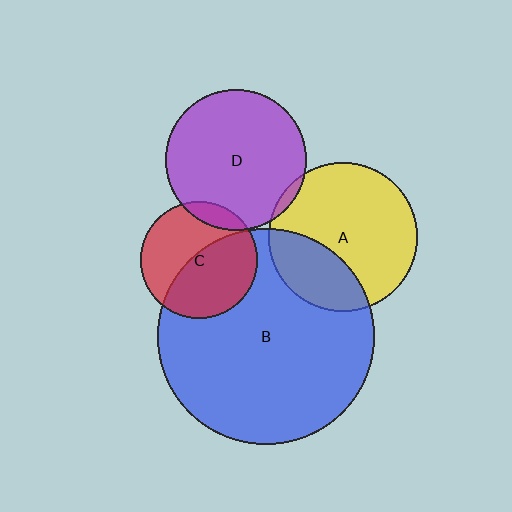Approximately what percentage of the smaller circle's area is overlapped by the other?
Approximately 50%.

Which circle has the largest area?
Circle B (blue).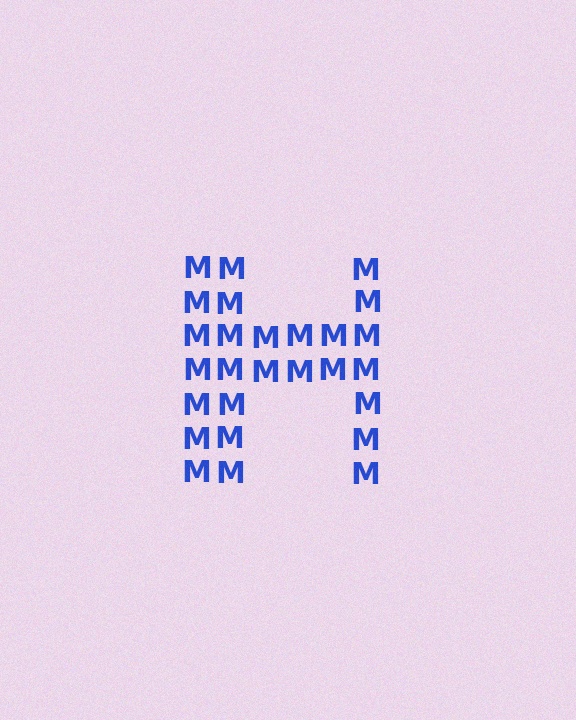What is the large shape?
The large shape is the letter H.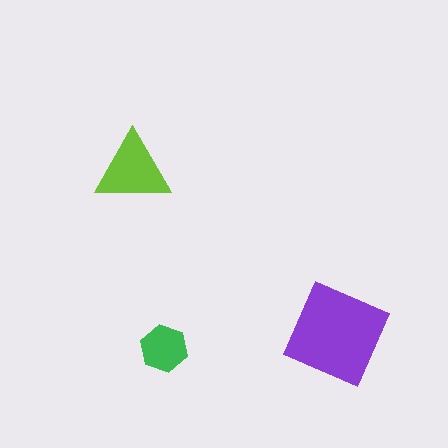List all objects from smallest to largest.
The green hexagon, the lime triangle, the purple diamond.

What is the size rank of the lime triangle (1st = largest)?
2nd.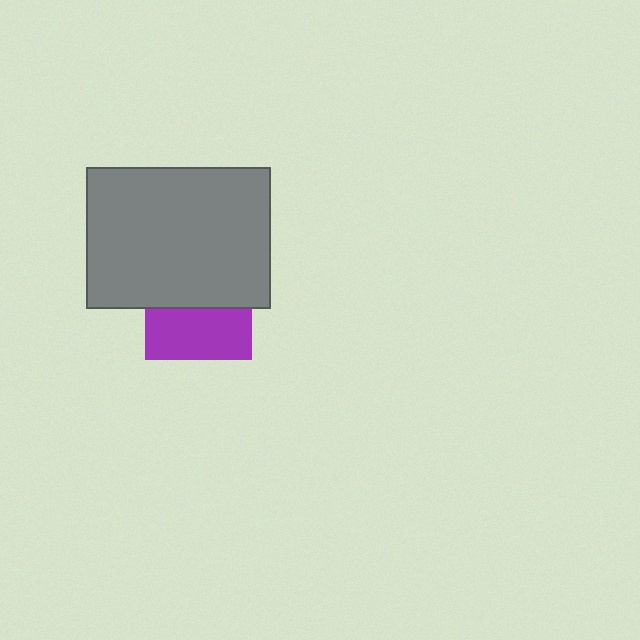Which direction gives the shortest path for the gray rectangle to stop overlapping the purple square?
Moving up gives the shortest separation.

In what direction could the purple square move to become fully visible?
The purple square could move down. That would shift it out from behind the gray rectangle entirely.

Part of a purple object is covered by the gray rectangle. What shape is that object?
It is a square.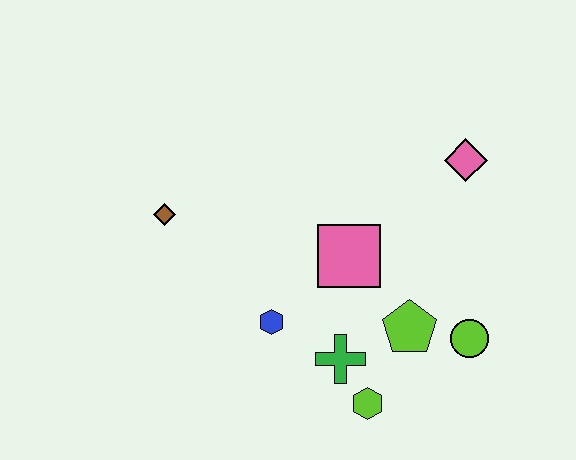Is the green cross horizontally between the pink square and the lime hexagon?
No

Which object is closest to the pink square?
The lime pentagon is closest to the pink square.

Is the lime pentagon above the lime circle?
Yes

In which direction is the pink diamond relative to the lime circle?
The pink diamond is above the lime circle.